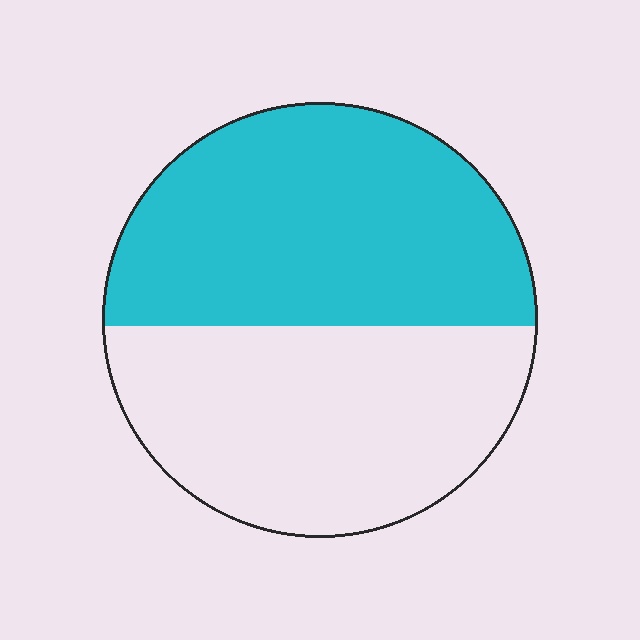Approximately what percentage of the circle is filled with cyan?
Approximately 50%.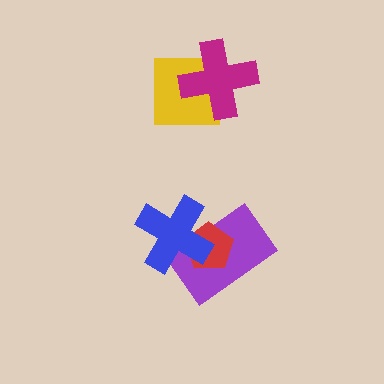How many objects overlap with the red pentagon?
2 objects overlap with the red pentagon.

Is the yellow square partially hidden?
Yes, it is partially covered by another shape.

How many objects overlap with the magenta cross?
1 object overlaps with the magenta cross.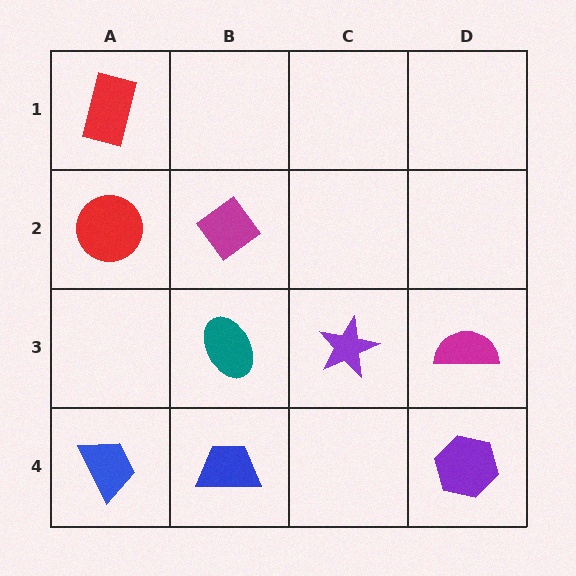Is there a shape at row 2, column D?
No, that cell is empty.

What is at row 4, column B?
A blue trapezoid.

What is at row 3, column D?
A magenta semicircle.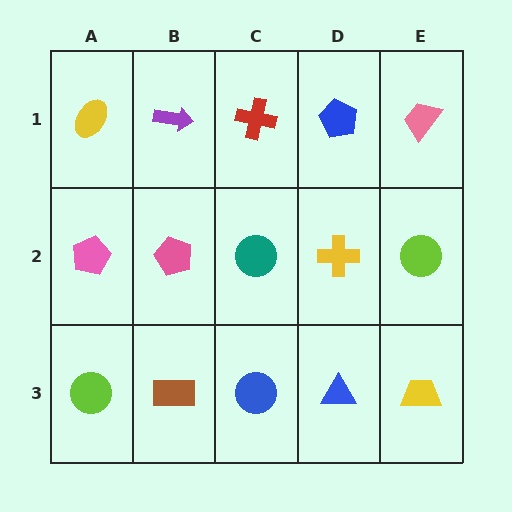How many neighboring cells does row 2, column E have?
3.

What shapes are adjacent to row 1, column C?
A teal circle (row 2, column C), a purple arrow (row 1, column B), a blue pentagon (row 1, column D).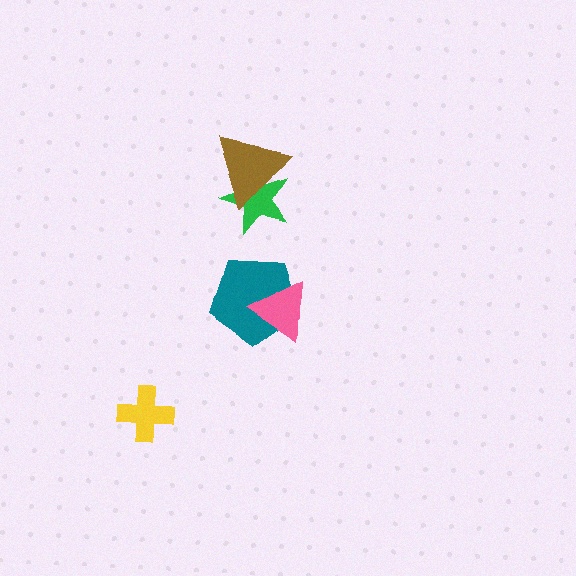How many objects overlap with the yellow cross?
0 objects overlap with the yellow cross.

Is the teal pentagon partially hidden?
Yes, it is partially covered by another shape.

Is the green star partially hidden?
Yes, it is partially covered by another shape.